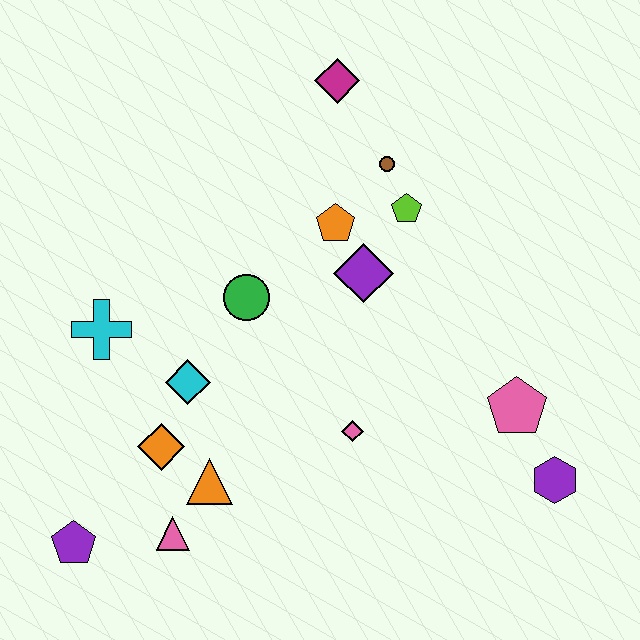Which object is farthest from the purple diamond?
The purple pentagon is farthest from the purple diamond.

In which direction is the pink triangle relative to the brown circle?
The pink triangle is below the brown circle.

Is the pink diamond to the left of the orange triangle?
No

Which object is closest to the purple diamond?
The orange pentagon is closest to the purple diamond.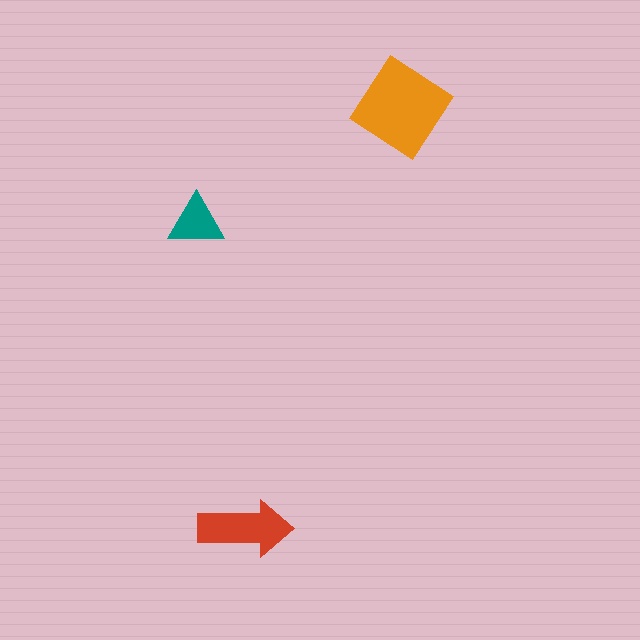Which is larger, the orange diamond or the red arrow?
The orange diamond.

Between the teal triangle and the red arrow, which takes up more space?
The red arrow.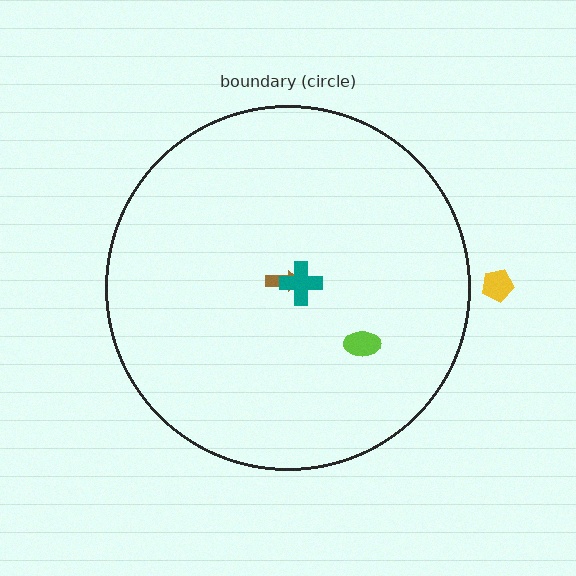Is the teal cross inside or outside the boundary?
Inside.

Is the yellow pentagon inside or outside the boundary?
Outside.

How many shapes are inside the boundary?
3 inside, 1 outside.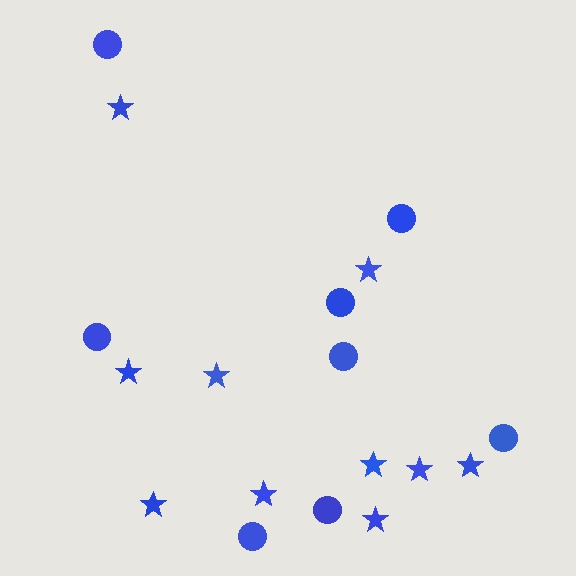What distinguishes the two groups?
There are 2 groups: one group of stars (10) and one group of circles (8).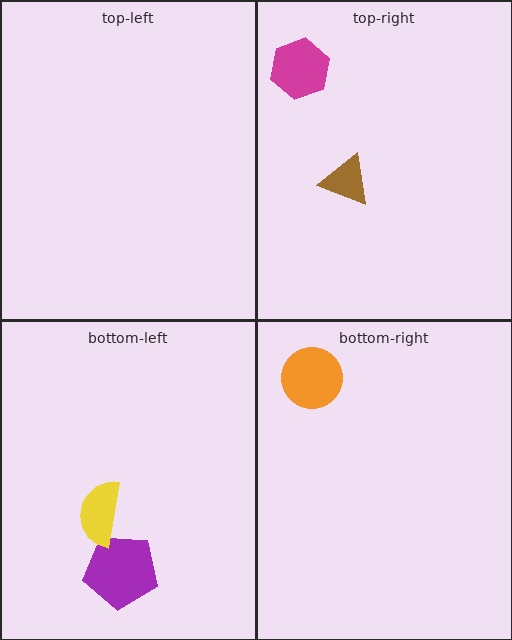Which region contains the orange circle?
The bottom-right region.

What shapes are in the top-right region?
The magenta hexagon, the brown triangle.